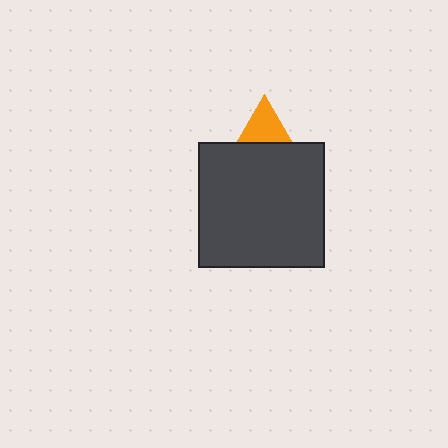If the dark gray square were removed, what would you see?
You would see the complete orange triangle.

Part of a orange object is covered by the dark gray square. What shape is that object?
It is a triangle.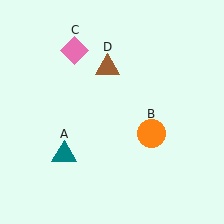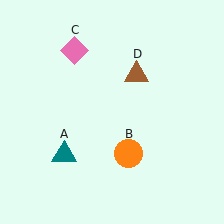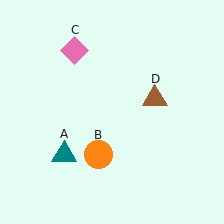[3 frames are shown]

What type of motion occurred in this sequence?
The orange circle (object B), brown triangle (object D) rotated clockwise around the center of the scene.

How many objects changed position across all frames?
2 objects changed position: orange circle (object B), brown triangle (object D).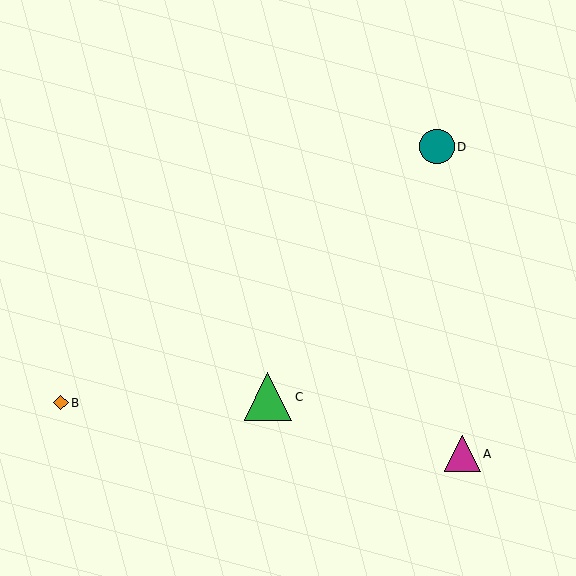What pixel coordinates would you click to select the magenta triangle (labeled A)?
Click at (463, 454) to select the magenta triangle A.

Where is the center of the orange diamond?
The center of the orange diamond is at (61, 403).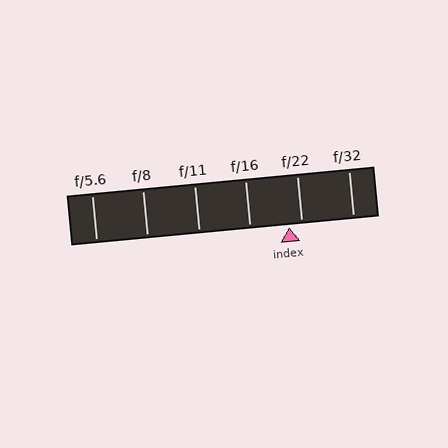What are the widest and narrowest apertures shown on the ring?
The widest aperture shown is f/5.6 and the narrowest is f/32.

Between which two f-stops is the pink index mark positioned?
The index mark is between f/16 and f/22.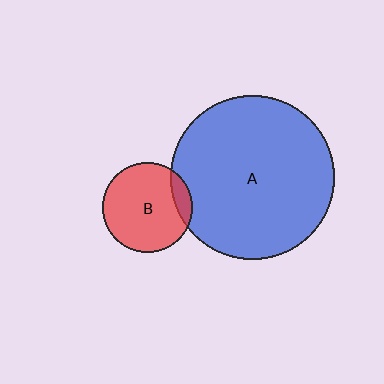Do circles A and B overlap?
Yes.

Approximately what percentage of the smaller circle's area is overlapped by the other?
Approximately 10%.